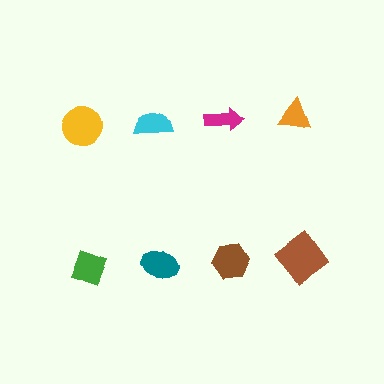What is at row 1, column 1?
A yellow circle.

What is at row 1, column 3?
A magenta arrow.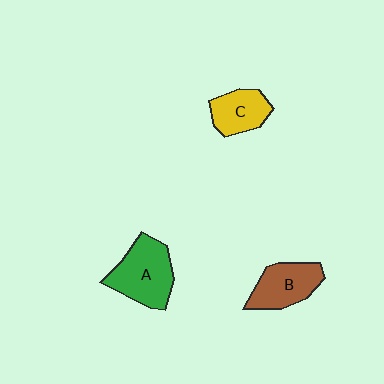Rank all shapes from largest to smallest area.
From largest to smallest: A (green), B (brown), C (yellow).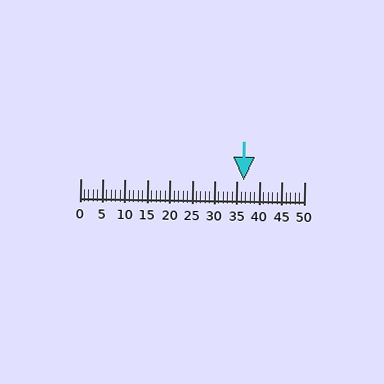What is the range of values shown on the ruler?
The ruler shows values from 0 to 50.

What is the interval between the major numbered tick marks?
The major tick marks are spaced 5 units apart.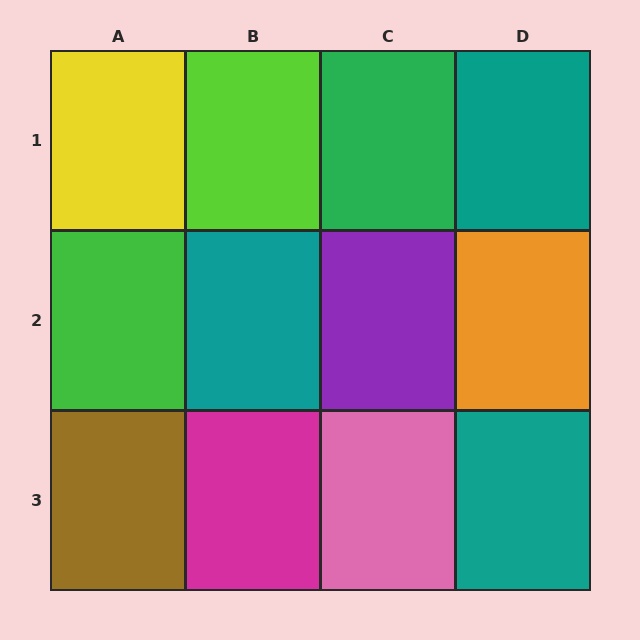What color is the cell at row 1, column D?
Teal.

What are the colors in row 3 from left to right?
Brown, magenta, pink, teal.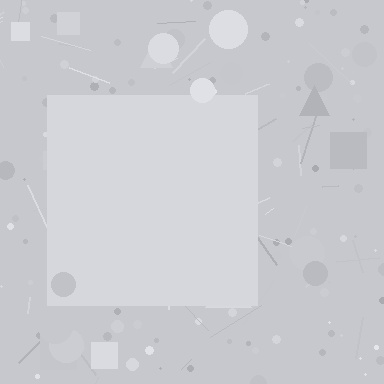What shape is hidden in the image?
A square is hidden in the image.